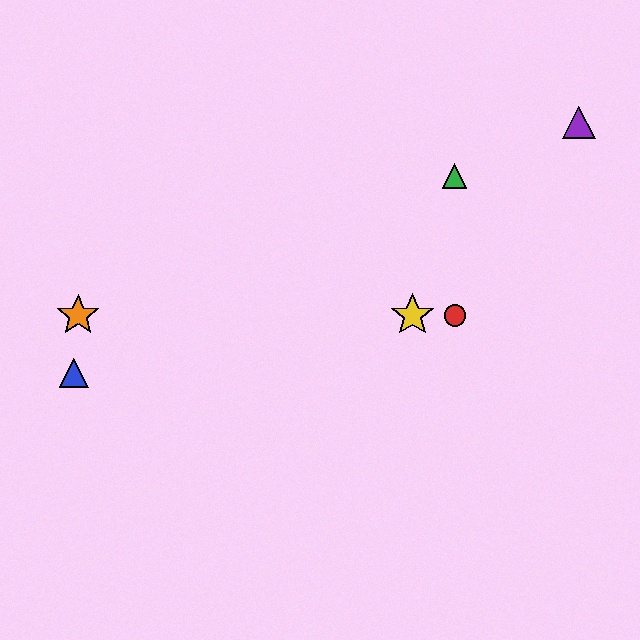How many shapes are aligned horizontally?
3 shapes (the red circle, the yellow star, the orange star) are aligned horizontally.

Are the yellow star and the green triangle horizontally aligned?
No, the yellow star is at y≈315 and the green triangle is at y≈176.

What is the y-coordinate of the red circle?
The red circle is at y≈315.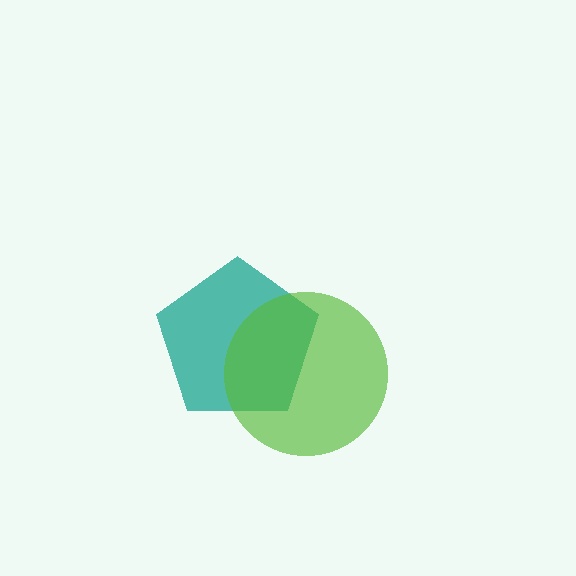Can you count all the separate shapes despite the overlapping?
Yes, there are 2 separate shapes.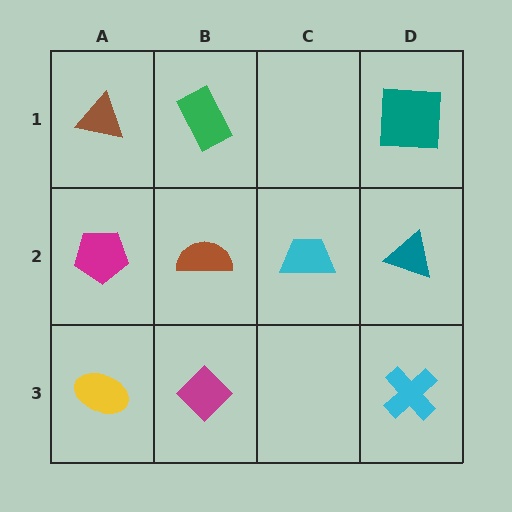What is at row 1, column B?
A green rectangle.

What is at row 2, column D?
A teal triangle.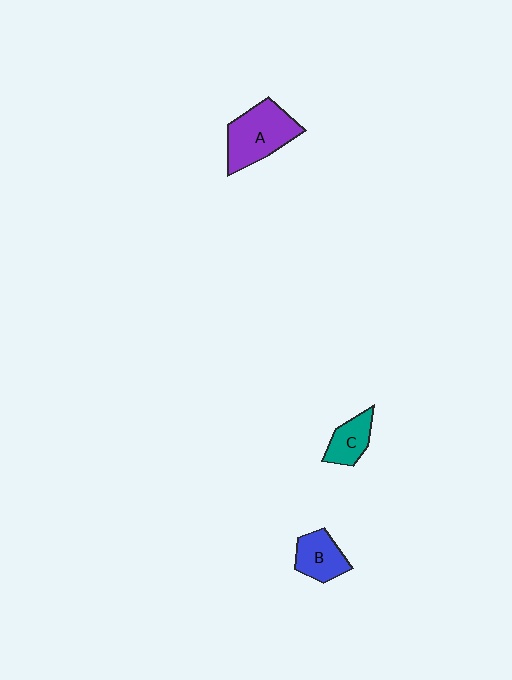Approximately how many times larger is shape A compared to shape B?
Approximately 1.7 times.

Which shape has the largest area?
Shape A (purple).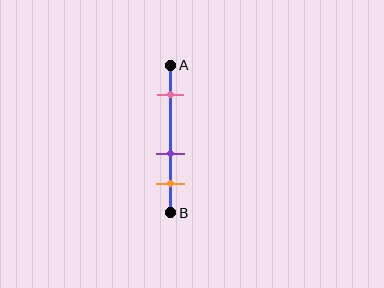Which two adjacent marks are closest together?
The purple and orange marks are the closest adjacent pair.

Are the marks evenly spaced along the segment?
No, the marks are not evenly spaced.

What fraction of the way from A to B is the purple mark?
The purple mark is approximately 60% (0.6) of the way from A to B.